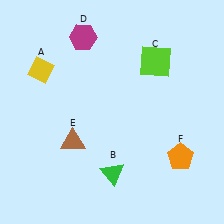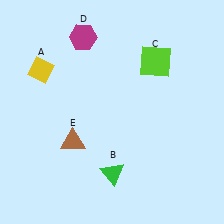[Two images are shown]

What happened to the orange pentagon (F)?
The orange pentagon (F) was removed in Image 2. It was in the bottom-right area of Image 1.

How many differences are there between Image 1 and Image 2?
There is 1 difference between the two images.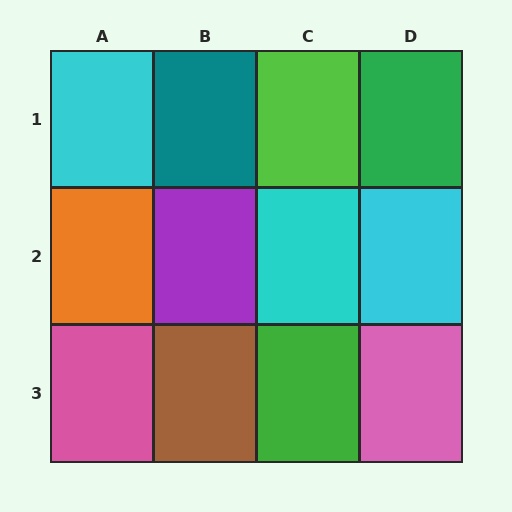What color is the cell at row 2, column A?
Orange.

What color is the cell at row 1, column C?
Lime.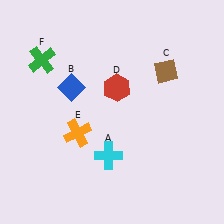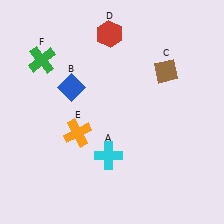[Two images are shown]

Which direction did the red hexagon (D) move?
The red hexagon (D) moved up.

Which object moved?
The red hexagon (D) moved up.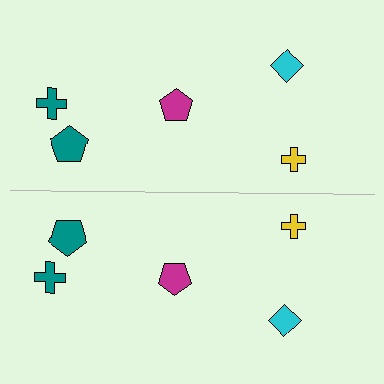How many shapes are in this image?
There are 10 shapes in this image.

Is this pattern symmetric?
Yes, this pattern has bilateral (reflection) symmetry.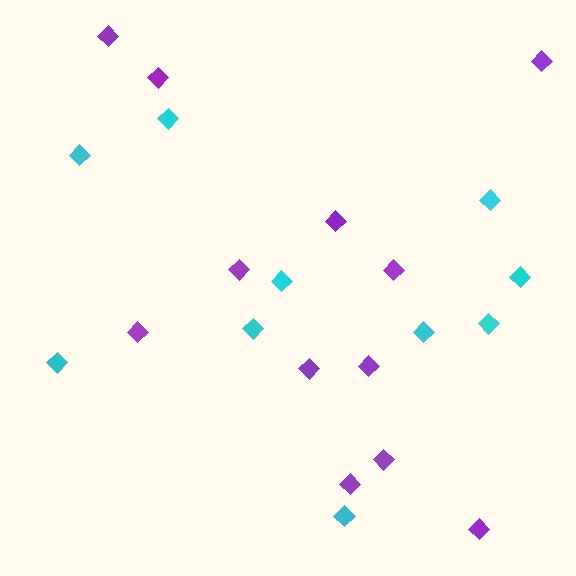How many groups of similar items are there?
There are 2 groups: one group of purple diamonds (12) and one group of cyan diamonds (10).